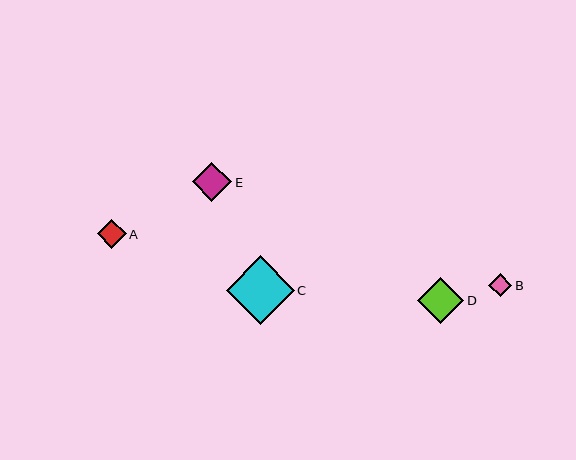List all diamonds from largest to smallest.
From largest to smallest: C, D, E, A, B.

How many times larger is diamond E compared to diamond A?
Diamond E is approximately 1.4 times the size of diamond A.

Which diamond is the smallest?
Diamond B is the smallest with a size of approximately 23 pixels.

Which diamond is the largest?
Diamond C is the largest with a size of approximately 68 pixels.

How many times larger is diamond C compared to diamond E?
Diamond C is approximately 1.7 times the size of diamond E.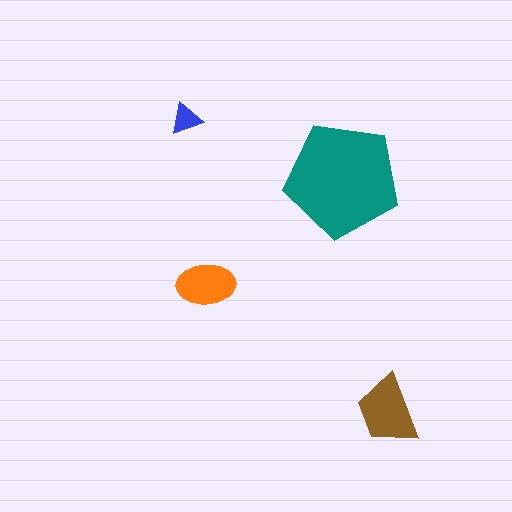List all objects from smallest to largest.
The blue triangle, the orange ellipse, the brown trapezoid, the teal pentagon.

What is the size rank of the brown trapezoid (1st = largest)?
2nd.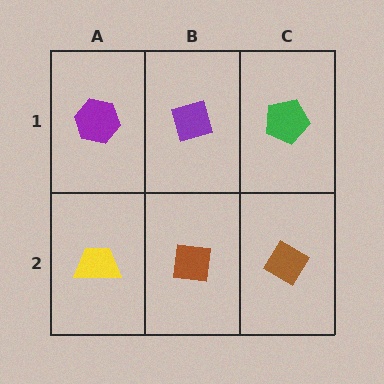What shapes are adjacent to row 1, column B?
A brown square (row 2, column B), a purple hexagon (row 1, column A), a green pentagon (row 1, column C).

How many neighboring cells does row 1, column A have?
2.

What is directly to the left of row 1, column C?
A purple square.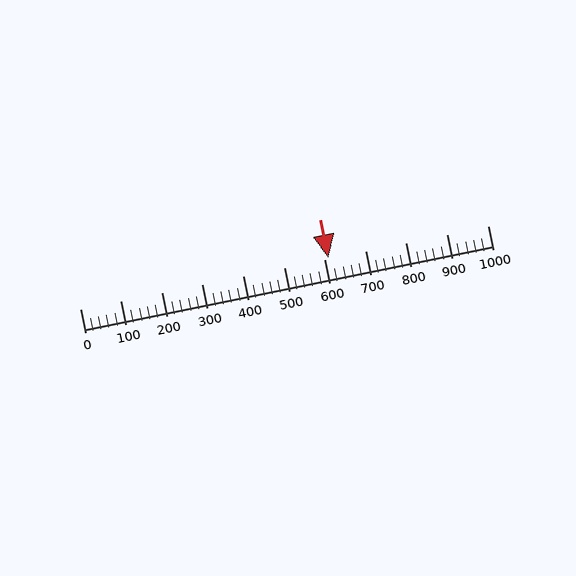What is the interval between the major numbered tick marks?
The major tick marks are spaced 100 units apart.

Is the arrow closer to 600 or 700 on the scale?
The arrow is closer to 600.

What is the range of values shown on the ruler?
The ruler shows values from 0 to 1000.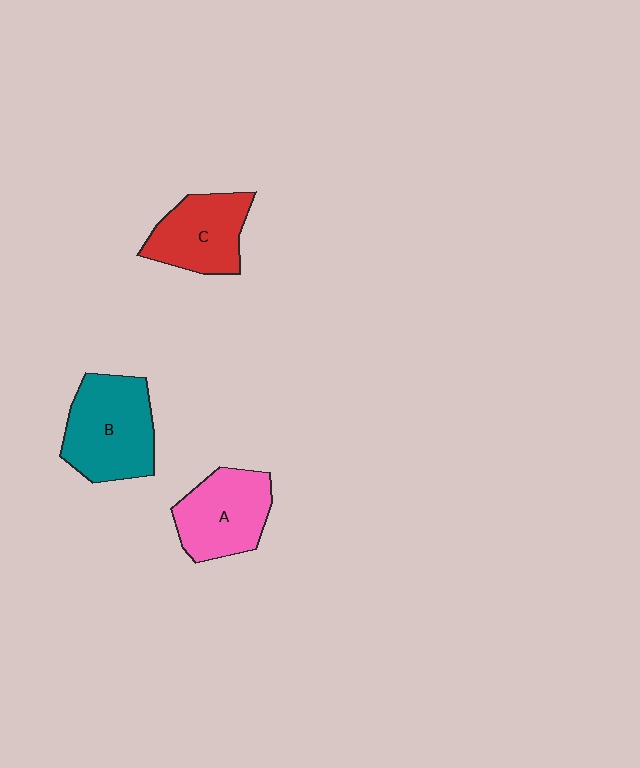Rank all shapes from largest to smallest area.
From largest to smallest: B (teal), A (pink), C (red).